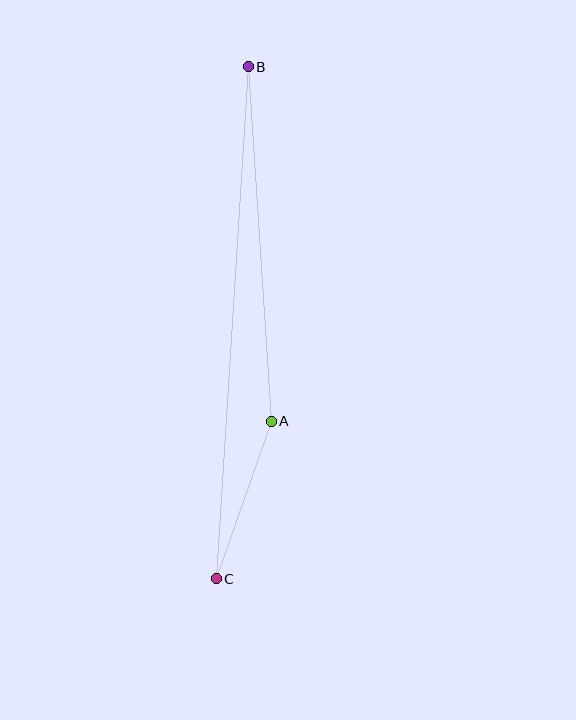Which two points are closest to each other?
Points A and C are closest to each other.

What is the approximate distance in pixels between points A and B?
The distance between A and B is approximately 355 pixels.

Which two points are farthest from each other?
Points B and C are farthest from each other.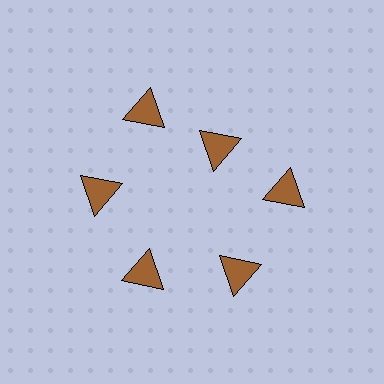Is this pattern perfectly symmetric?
No. The 6 brown triangles are arranged in a ring, but one element near the 1 o'clock position is pulled inward toward the center, breaking the 6-fold rotational symmetry.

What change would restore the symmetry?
The symmetry would be restored by moving it outward, back onto the ring so that all 6 triangles sit at equal angles and equal distance from the center.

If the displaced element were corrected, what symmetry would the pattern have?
It would have 6-fold rotational symmetry — the pattern would map onto itself every 60 degrees.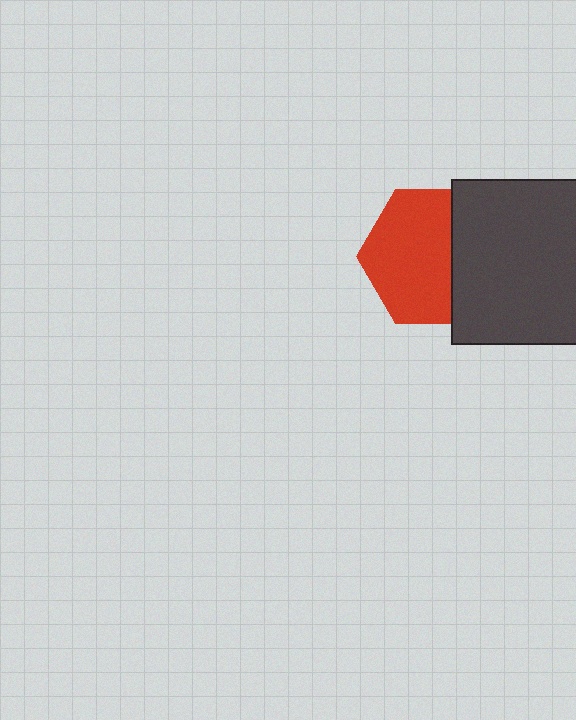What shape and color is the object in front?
The object in front is a dark gray square.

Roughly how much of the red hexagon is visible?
Most of it is visible (roughly 65%).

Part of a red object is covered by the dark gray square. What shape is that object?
It is a hexagon.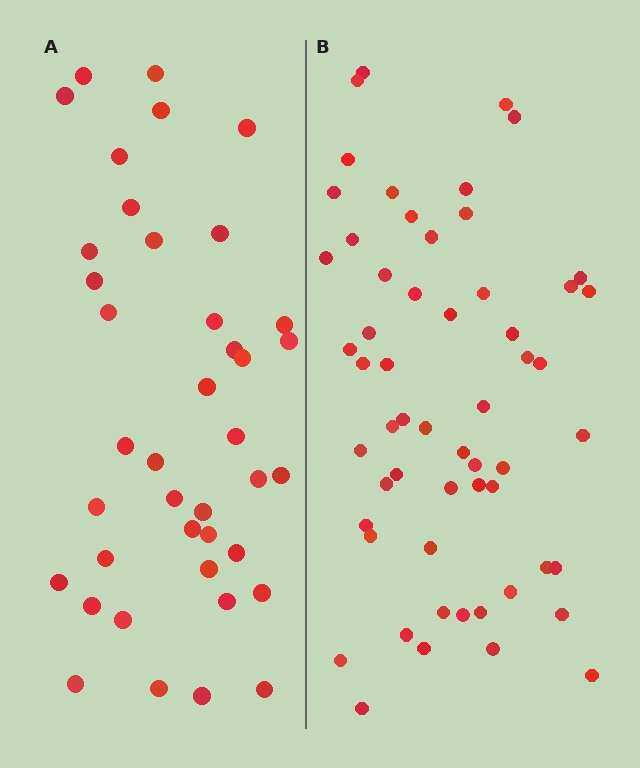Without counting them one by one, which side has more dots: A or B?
Region B (the right region) has more dots.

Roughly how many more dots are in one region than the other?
Region B has approximately 15 more dots than region A.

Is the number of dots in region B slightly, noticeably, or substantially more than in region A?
Region B has noticeably more, but not dramatically so. The ratio is roughly 1.4 to 1.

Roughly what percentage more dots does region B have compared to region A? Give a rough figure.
About 40% more.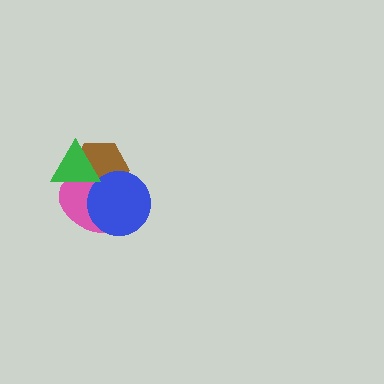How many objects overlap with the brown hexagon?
3 objects overlap with the brown hexagon.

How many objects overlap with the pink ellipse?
3 objects overlap with the pink ellipse.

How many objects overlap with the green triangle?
2 objects overlap with the green triangle.